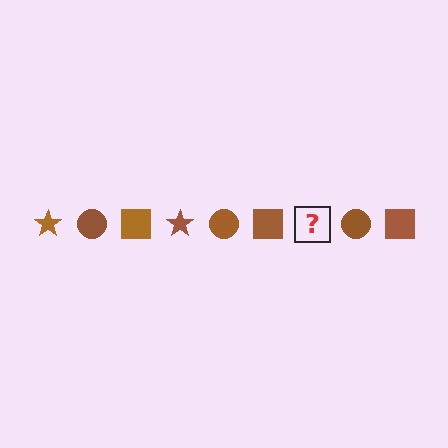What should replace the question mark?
The question mark should be replaced with a brown star.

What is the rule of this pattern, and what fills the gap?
The rule is that the pattern cycles through star, circle, square shapes in brown. The gap should be filled with a brown star.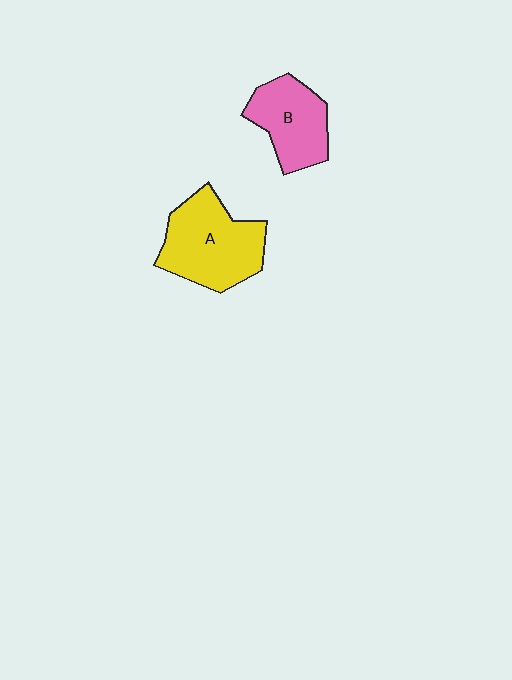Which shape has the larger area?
Shape A (yellow).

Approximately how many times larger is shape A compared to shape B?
Approximately 1.4 times.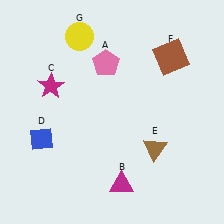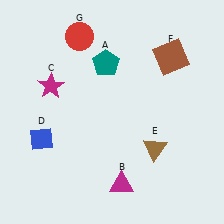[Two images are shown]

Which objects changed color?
A changed from pink to teal. G changed from yellow to red.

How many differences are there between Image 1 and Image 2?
There are 2 differences between the two images.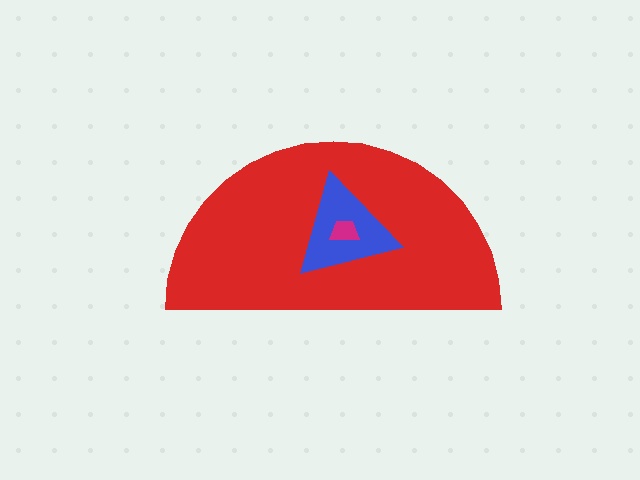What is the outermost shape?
The red semicircle.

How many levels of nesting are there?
3.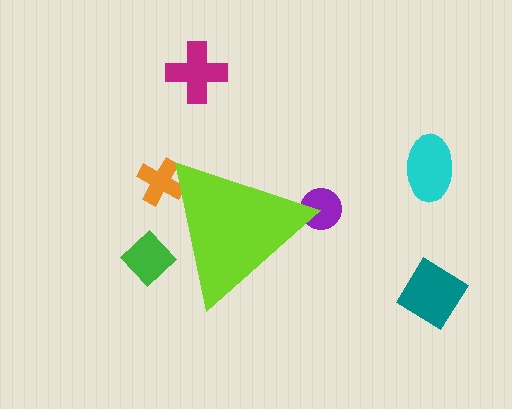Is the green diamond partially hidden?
Yes, the green diamond is partially hidden behind the lime triangle.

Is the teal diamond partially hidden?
No, the teal diamond is fully visible.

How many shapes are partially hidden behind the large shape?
3 shapes are partially hidden.